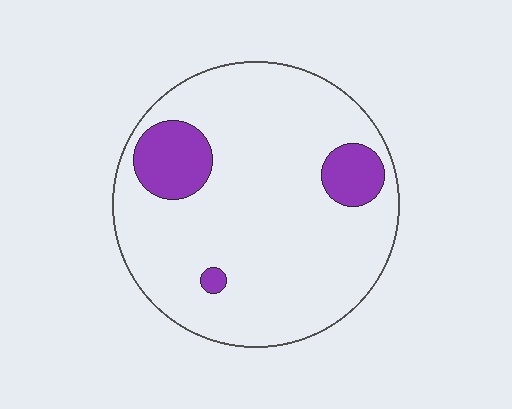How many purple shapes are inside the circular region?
3.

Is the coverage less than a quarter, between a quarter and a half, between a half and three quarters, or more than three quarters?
Less than a quarter.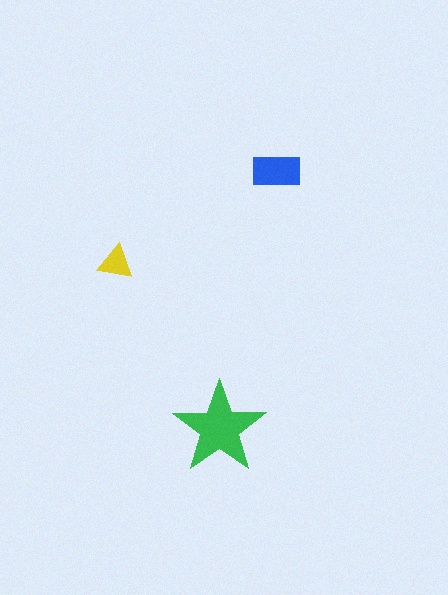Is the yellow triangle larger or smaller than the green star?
Smaller.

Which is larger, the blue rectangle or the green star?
The green star.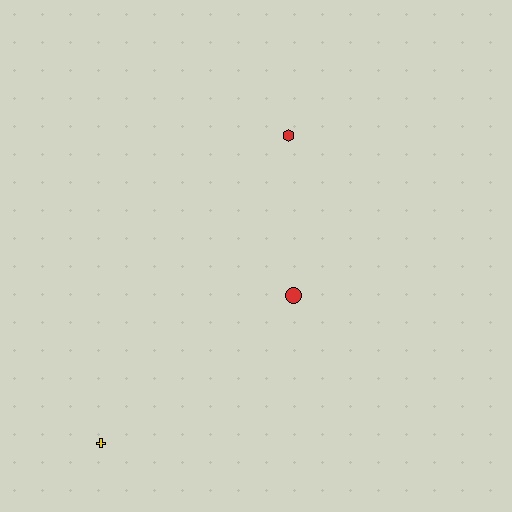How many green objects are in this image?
There are no green objects.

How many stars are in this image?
There are no stars.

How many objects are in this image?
There are 3 objects.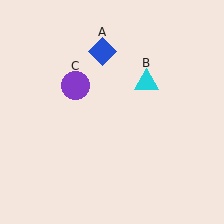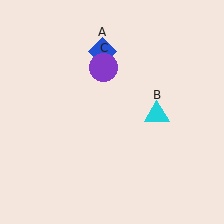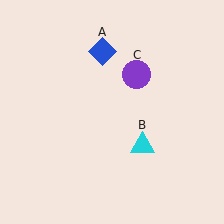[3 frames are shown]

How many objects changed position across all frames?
2 objects changed position: cyan triangle (object B), purple circle (object C).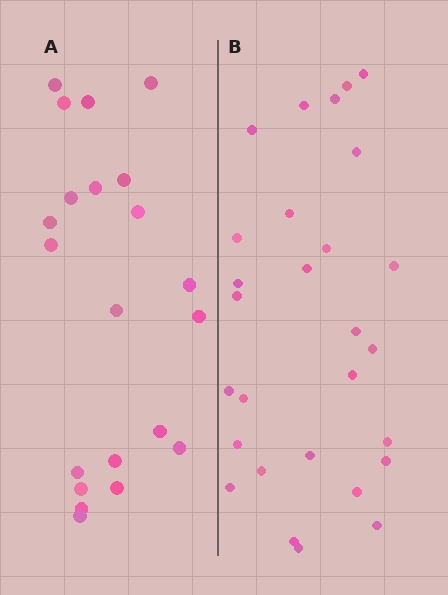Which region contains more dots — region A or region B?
Region B (the right region) has more dots.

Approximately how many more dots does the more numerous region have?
Region B has roughly 8 or so more dots than region A.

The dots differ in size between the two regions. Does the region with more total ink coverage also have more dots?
No. Region A has more total ink coverage because its dots are larger, but region B actually contains more individual dots. Total area can be misleading — the number of items is what matters here.